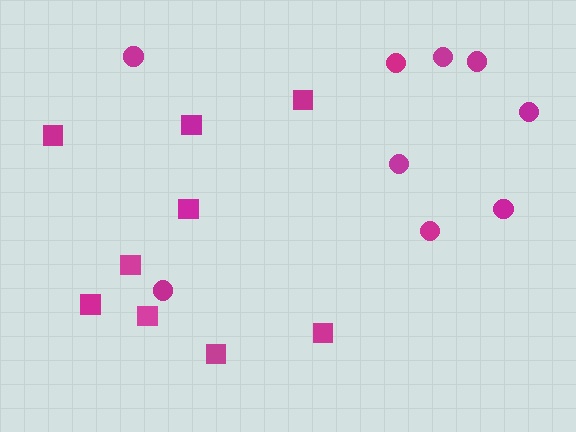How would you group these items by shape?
There are 2 groups: one group of squares (9) and one group of circles (9).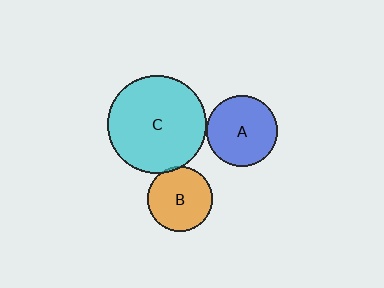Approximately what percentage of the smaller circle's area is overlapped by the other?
Approximately 5%.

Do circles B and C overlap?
Yes.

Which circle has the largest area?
Circle C (cyan).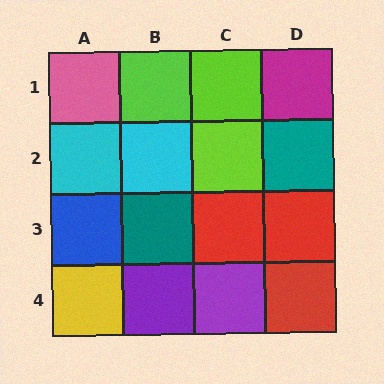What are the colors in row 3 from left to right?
Blue, teal, red, red.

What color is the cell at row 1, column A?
Pink.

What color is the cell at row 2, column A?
Cyan.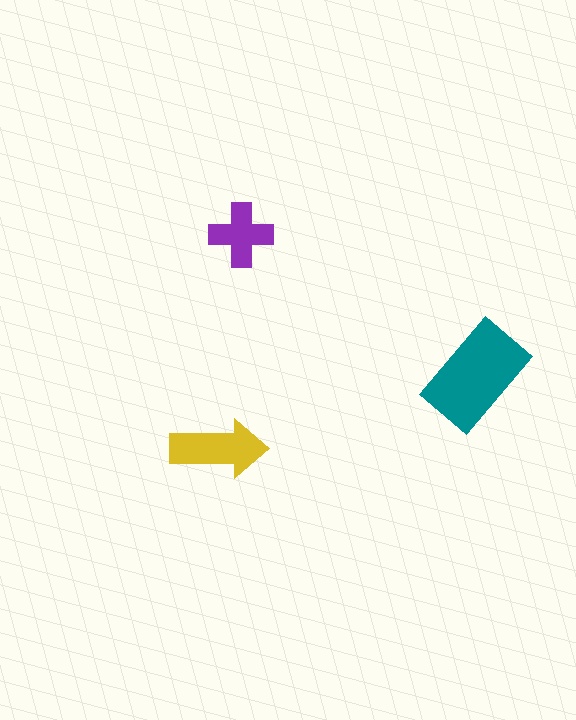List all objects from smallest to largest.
The purple cross, the yellow arrow, the teal rectangle.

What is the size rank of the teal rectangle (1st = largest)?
1st.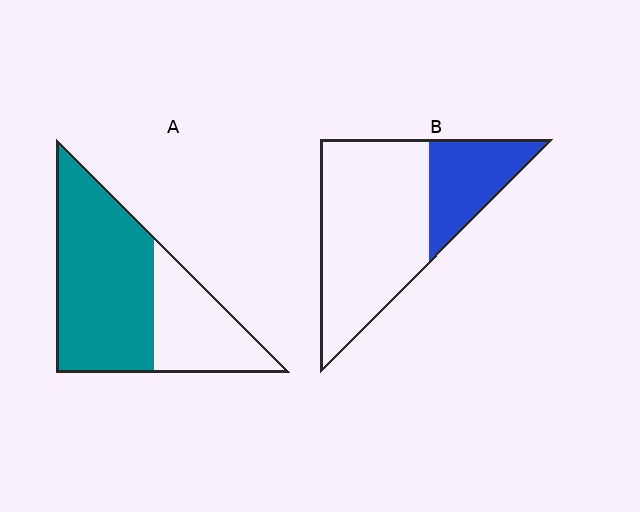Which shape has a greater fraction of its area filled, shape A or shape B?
Shape A.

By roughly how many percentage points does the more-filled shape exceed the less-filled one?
By roughly 40 percentage points (A over B).